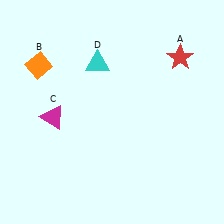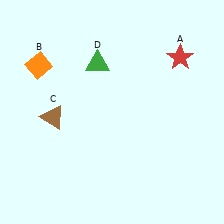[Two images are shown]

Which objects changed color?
C changed from magenta to brown. D changed from cyan to green.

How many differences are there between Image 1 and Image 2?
There are 2 differences between the two images.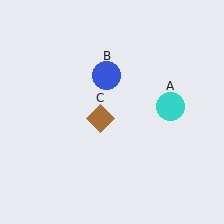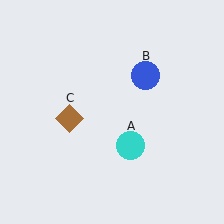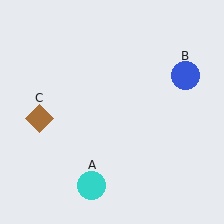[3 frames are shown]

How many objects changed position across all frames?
3 objects changed position: cyan circle (object A), blue circle (object B), brown diamond (object C).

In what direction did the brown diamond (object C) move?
The brown diamond (object C) moved left.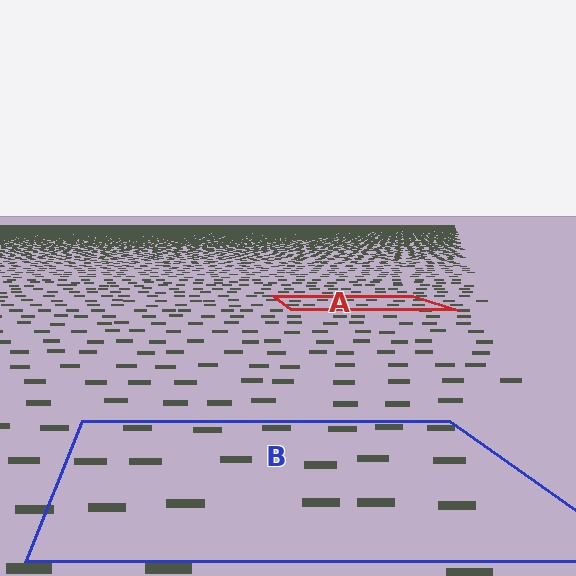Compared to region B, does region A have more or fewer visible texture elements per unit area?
Region A has more texture elements per unit area — they are packed more densely because it is farther away.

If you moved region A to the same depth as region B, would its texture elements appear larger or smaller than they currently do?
They would appear larger. At a closer depth, the same texture elements are projected at a bigger on-screen size.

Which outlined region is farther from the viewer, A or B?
Region A is farther from the viewer — the texture elements inside it appear smaller and more densely packed.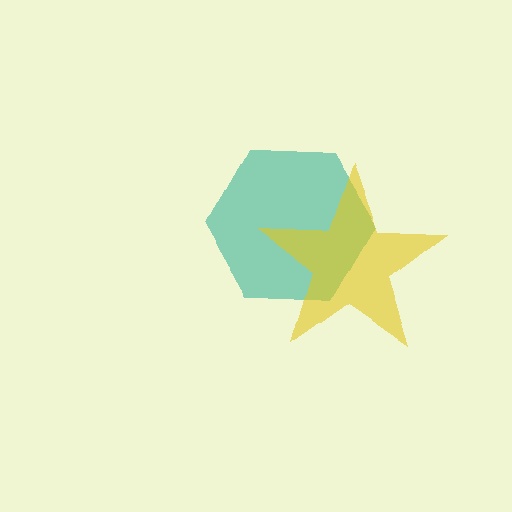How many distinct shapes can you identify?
There are 2 distinct shapes: a teal hexagon, a yellow star.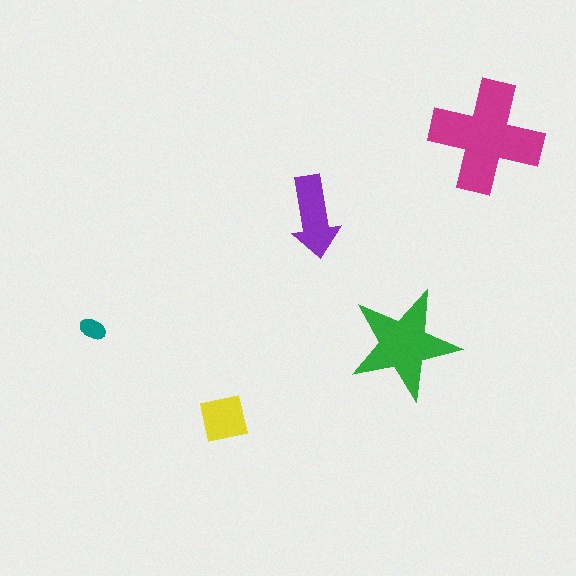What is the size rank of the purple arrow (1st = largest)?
3rd.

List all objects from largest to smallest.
The magenta cross, the green star, the purple arrow, the yellow square, the teal ellipse.